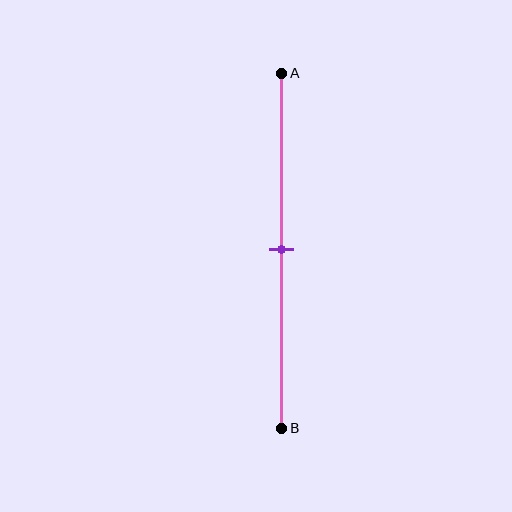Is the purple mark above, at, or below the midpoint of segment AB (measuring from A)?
The purple mark is approximately at the midpoint of segment AB.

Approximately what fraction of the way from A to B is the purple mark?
The purple mark is approximately 50% of the way from A to B.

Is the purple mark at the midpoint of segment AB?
Yes, the mark is approximately at the midpoint.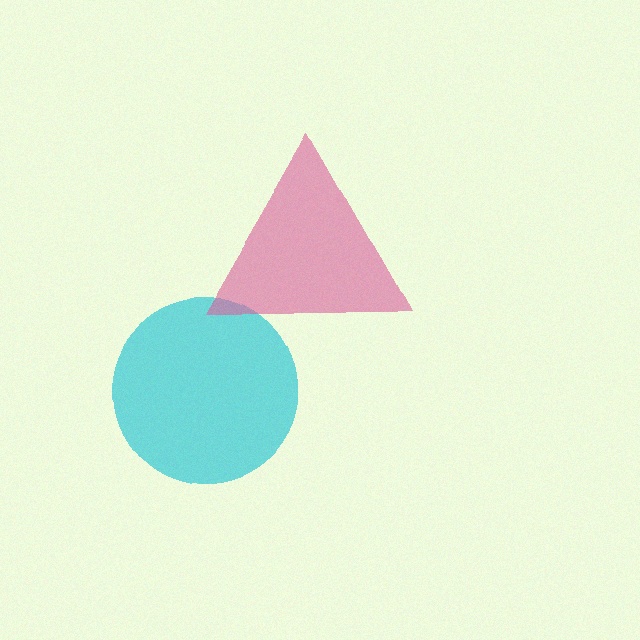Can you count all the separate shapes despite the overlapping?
Yes, there are 2 separate shapes.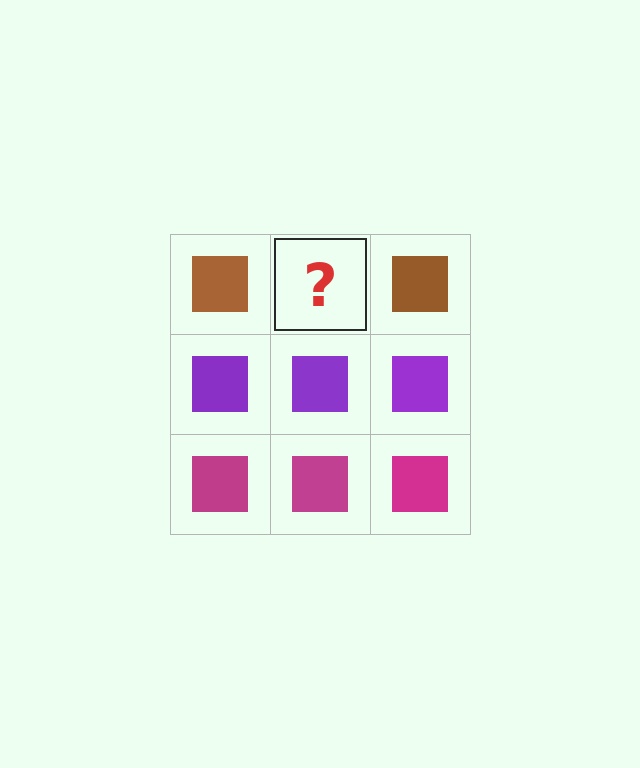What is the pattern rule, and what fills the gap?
The rule is that each row has a consistent color. The gap should be filled with a brown square.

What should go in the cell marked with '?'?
The missing cell should contain a brown square.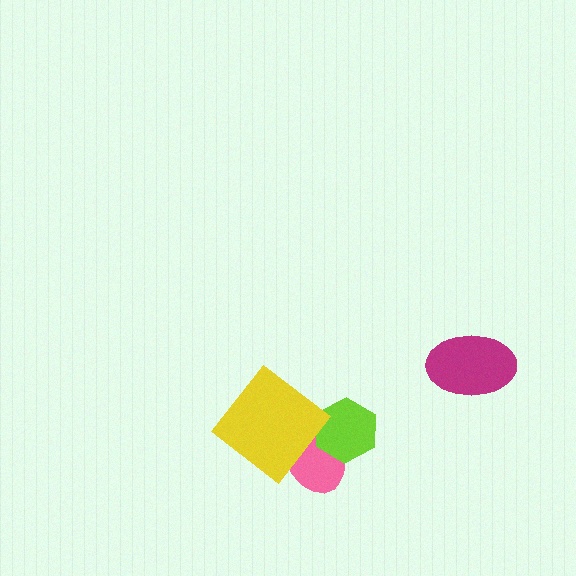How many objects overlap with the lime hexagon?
1 object overlaps with the lime hexagon.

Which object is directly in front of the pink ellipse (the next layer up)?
The lime hexagon is directly in front of the pink ellipse.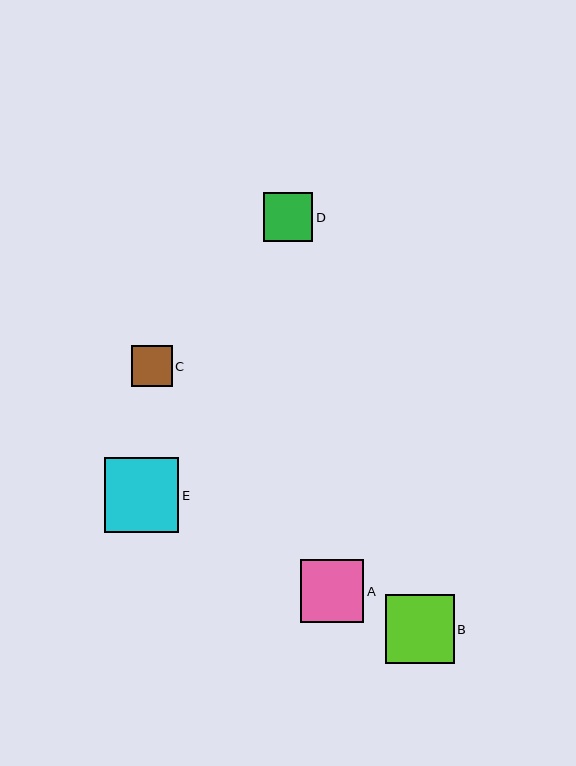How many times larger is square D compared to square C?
Square D is approximately 1.2 times the size of square C.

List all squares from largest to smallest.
From largest to smallest: E, B, A, D, C.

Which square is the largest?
Square E is the largest with a size of approximately 75 pixels.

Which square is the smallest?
Square C is the smallest with a size of approximately 41 pixels.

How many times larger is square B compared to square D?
Square B is approximately 1.4 times the size of square D.